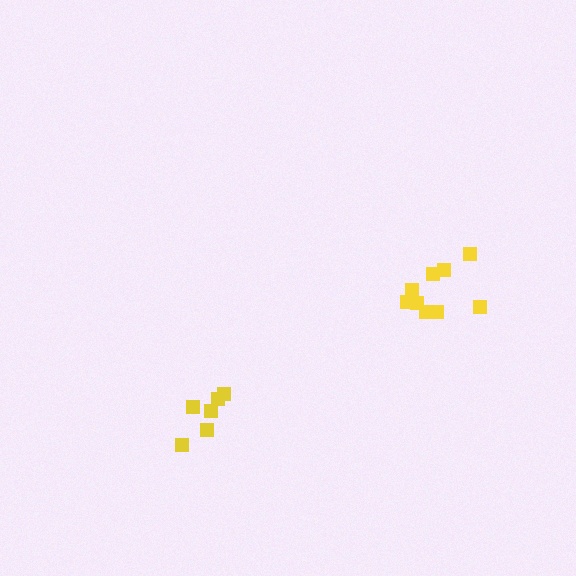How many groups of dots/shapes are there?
There are 2 groups.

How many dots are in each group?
Group 1: 6 dots, Group 2: 9 dots (15 total).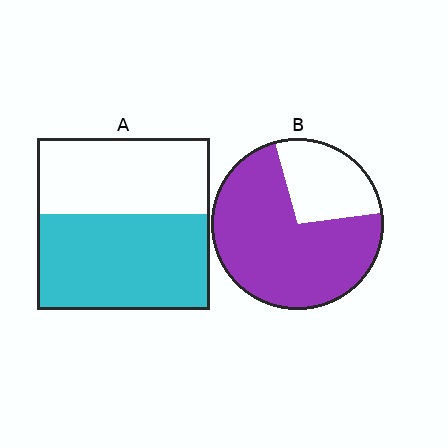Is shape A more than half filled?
Yes.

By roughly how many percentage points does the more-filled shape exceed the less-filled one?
By roughly 15 percentage points (B over A).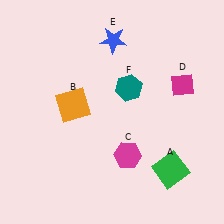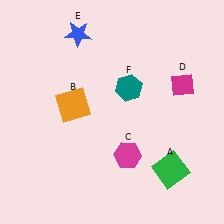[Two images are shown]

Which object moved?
The blue star (E) moved left.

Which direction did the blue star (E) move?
The blue star (E) moved left.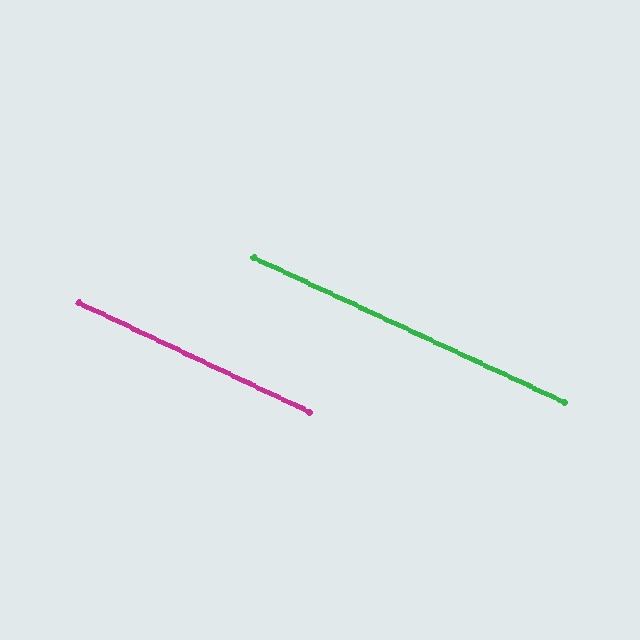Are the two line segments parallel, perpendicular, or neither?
Parallel — their directions differ by only 0.4°.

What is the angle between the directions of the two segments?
Approximately 0 degrees.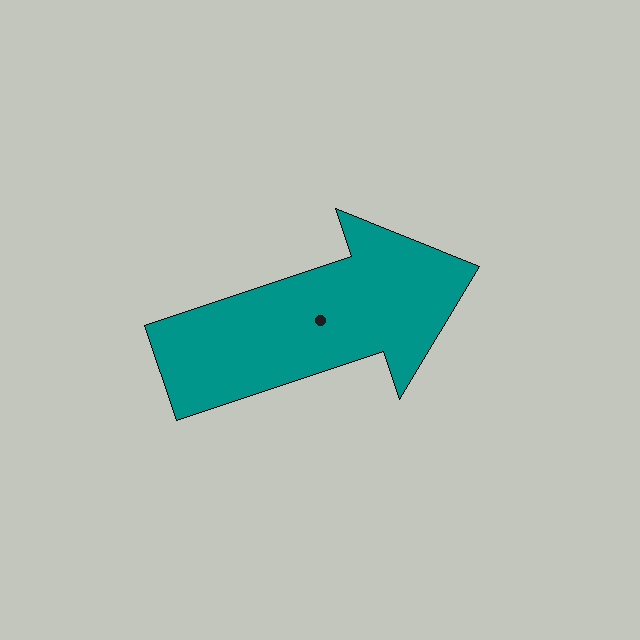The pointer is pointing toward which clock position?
Roughly 2 o'clock.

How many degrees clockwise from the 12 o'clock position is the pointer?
Approximately 72 degrees.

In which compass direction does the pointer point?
East.